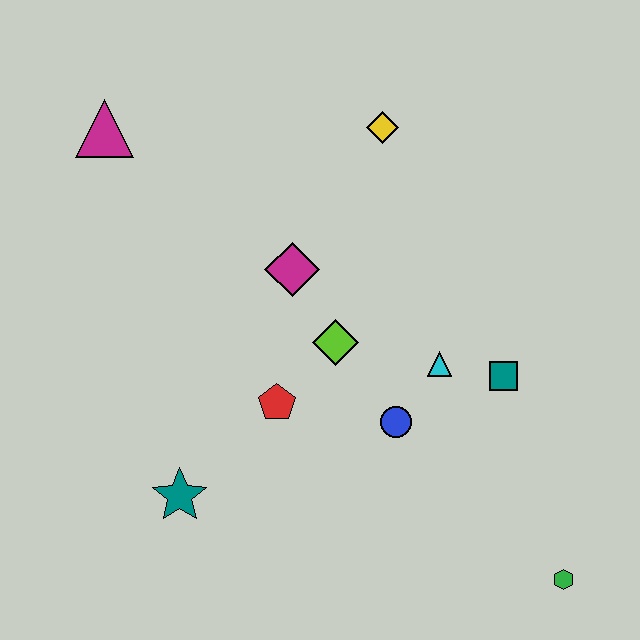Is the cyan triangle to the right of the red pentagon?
Yes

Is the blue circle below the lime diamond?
Yes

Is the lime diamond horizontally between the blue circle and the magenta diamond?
Yes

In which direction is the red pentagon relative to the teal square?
The red pentagon is to the left of the teal square.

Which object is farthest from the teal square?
The magenta triangle is farthest from the teal square.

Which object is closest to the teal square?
The cyan triangle is closest to the teal square.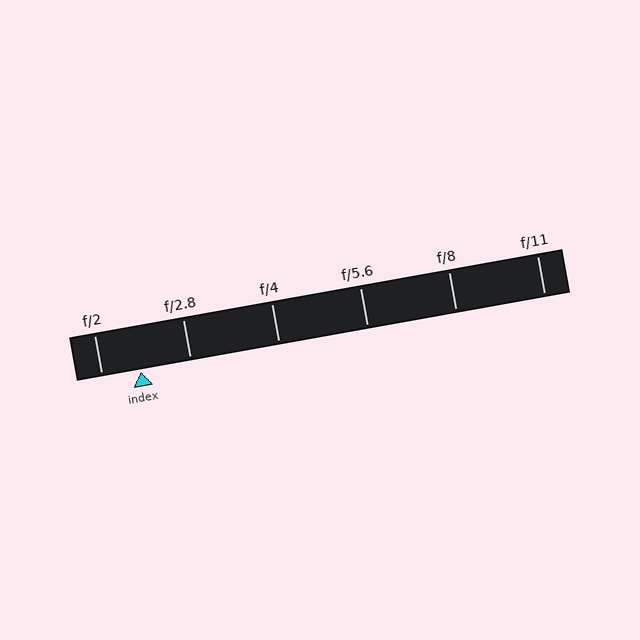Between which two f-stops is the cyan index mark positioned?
The index mark is between f/2 and f/2.8.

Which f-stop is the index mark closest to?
The index mark is closest to f/2.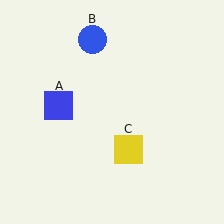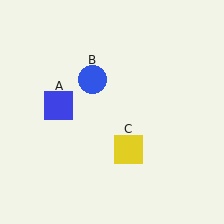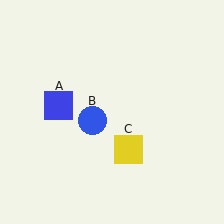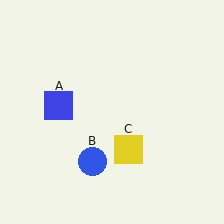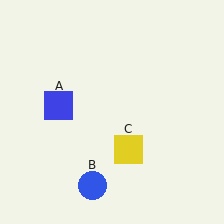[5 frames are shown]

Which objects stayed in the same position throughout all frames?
Blue square (object A) and yellow square (object C) remained stationary.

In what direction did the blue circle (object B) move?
The blue circle (object B) moved down.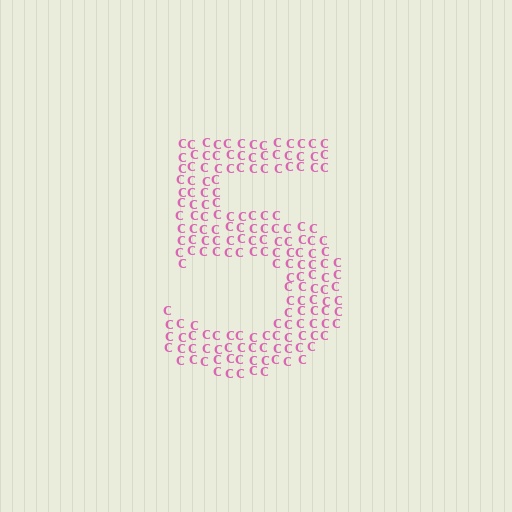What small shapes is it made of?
It is made of small letter C's.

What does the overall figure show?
The overall figure shows the digit 5.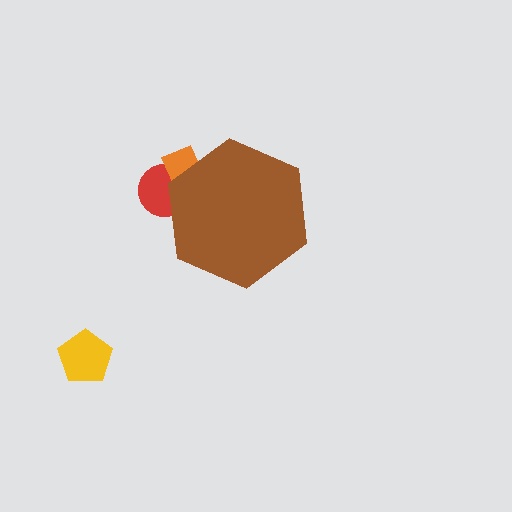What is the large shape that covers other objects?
A brown hexagon.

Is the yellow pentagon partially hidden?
No, the yellow pentagon is fully visible.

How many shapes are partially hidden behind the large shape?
2 shapes are partially hidden.